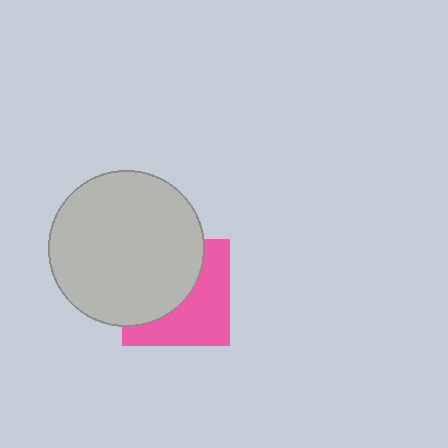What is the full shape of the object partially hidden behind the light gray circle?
The partially hidden object is a pink square.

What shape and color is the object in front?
The object in front is a light gray circle.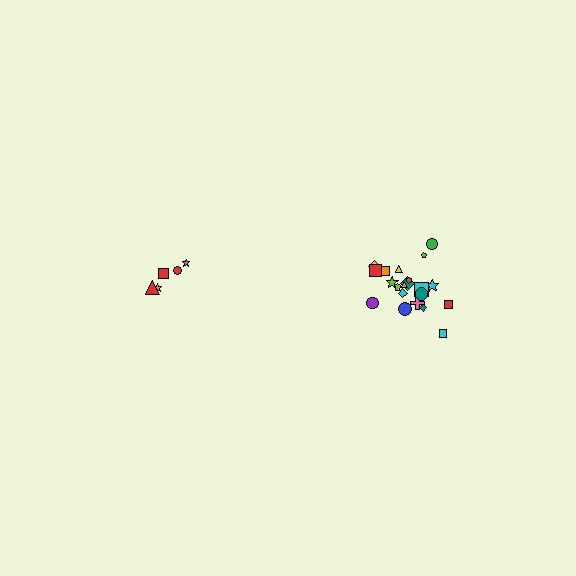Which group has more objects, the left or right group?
The right group.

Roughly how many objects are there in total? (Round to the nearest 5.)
Roughly 25 objects in total.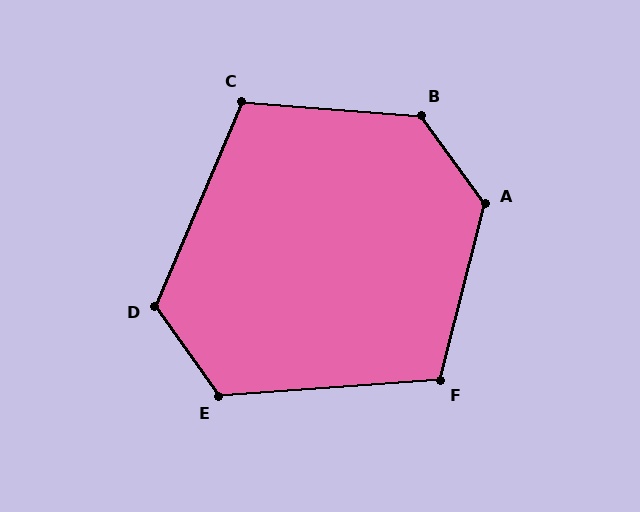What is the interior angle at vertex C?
Approximately 109 degrees (obtuse).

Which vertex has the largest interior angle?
B, at approximately 130 degrees.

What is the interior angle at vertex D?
Approximately 121 degrees (obtuse).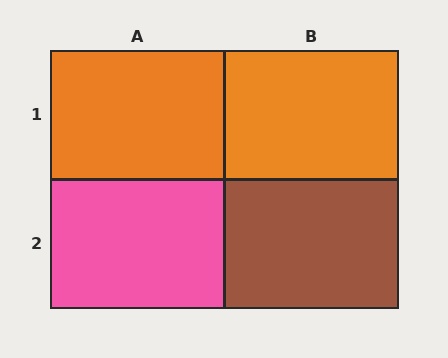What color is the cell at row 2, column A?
Pink.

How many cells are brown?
1 cell is brown.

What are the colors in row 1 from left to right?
Orange, orange.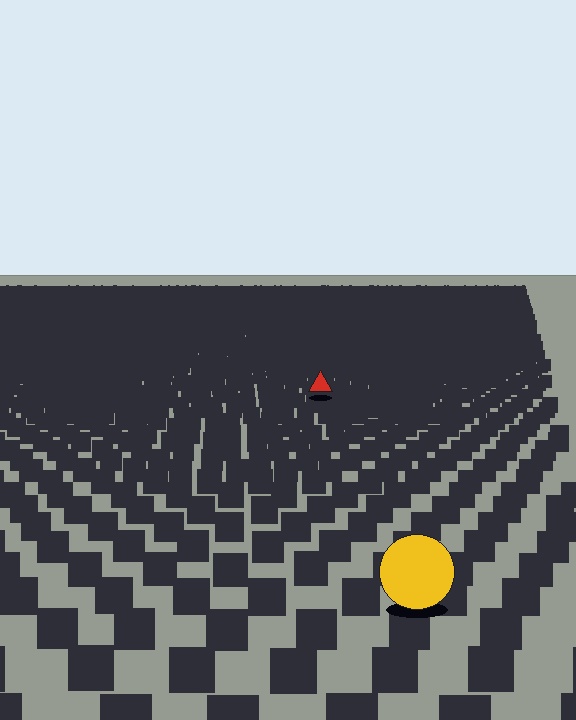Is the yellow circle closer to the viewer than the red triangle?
Yes. The yellow circle is closer — you can tell from the texture gradient: the ground texture is coarser near it.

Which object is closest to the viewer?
The yellow circle is closest. The texture marks near it are larger and more spread out.